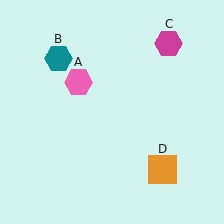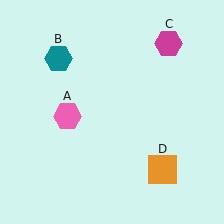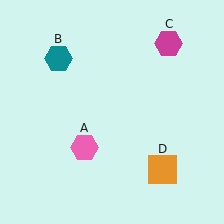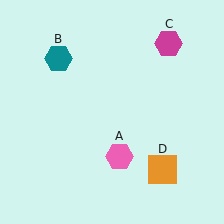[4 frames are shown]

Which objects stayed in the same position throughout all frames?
Teal hexagon (object B) and magenta hexagon (object C) and orange square (object D) remained stationary.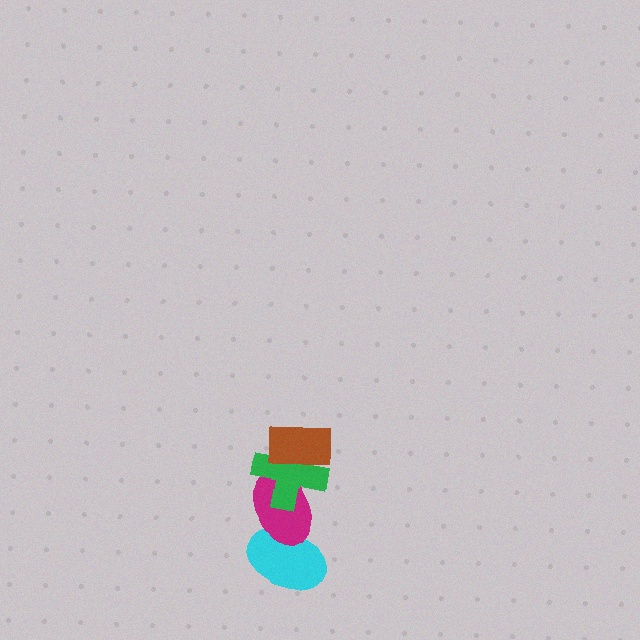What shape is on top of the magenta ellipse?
The green cross is on top of the magenta ellipse.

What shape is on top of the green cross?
The brown rectangle is on top of the green cross.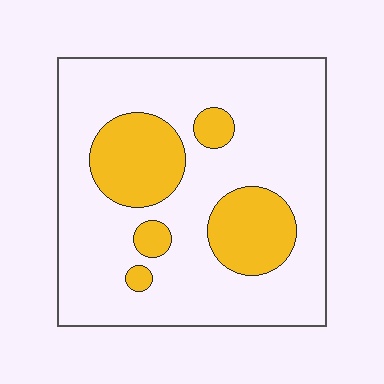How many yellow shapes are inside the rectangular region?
5.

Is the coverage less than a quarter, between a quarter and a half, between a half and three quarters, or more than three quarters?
Less than a quarter.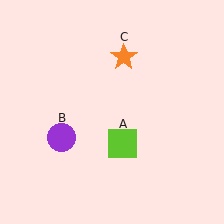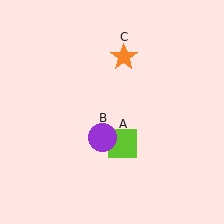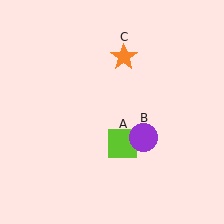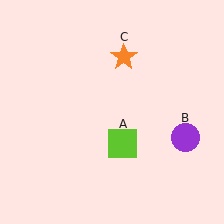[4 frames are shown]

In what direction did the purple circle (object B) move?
The purple circle (object B) moved right.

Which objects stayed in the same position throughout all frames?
Lime square (object A) and orange star (object C) remained stationary.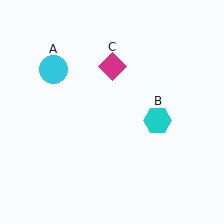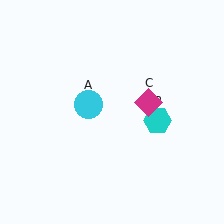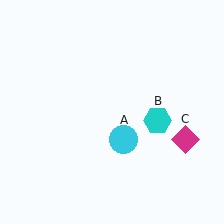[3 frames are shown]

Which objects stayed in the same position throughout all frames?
Cyan hexagon (object B) remained stationary.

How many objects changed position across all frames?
2 objects changed position: cyan circle (object A), magenta diamond (object C).